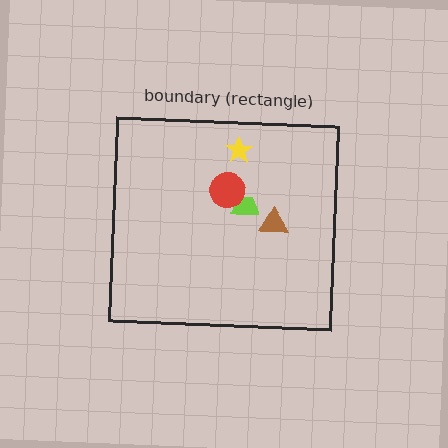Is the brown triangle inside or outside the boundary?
Inside.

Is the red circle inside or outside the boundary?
Inside.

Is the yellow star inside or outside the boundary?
Inside.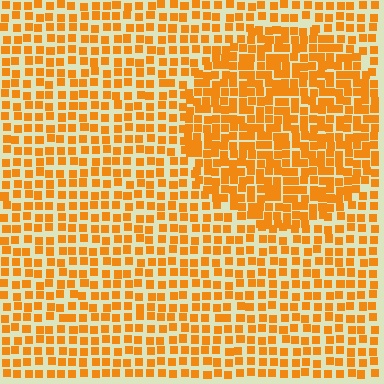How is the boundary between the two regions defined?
The boundary is defined by a change in element density (approximately 1.6x ratio). All elements are the same color, size, and shape.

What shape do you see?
I see a circle.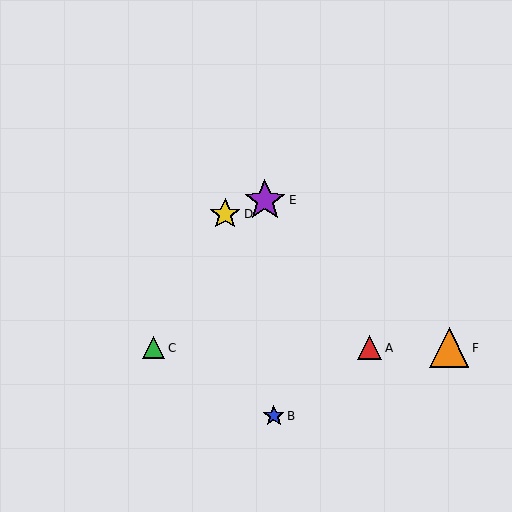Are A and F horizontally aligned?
Yes, both are at y≈348.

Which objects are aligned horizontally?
Objects A, C, F are aligned horizontally.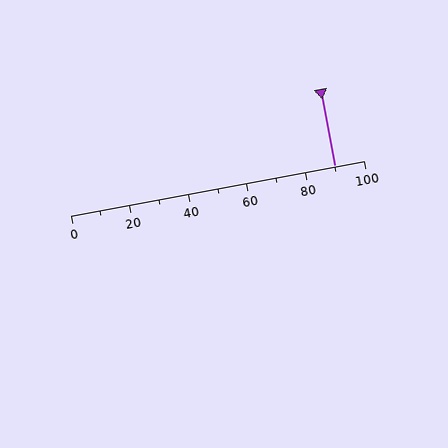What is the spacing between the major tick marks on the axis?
The major ticks are spaced 20 apart.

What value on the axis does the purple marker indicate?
The marker indicates approximately 90.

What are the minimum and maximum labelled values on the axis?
The axis runs from 0 to 100.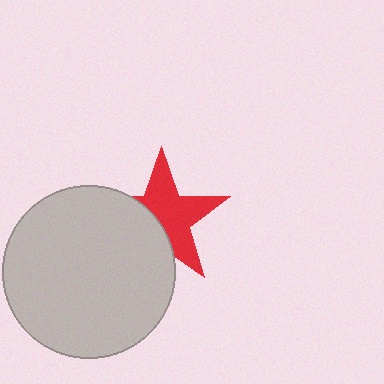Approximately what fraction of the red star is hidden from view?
Roughly 40% of the red star is hidden behind the light gray circle.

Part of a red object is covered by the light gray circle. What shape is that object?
It is a star.